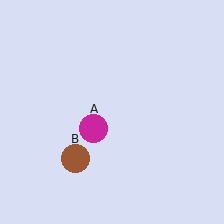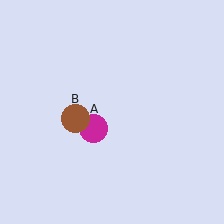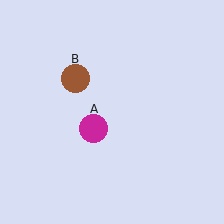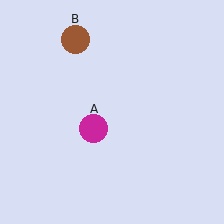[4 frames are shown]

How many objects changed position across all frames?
1 object changed position: brown circle (object B).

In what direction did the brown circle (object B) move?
The brown circle (object B) moved up.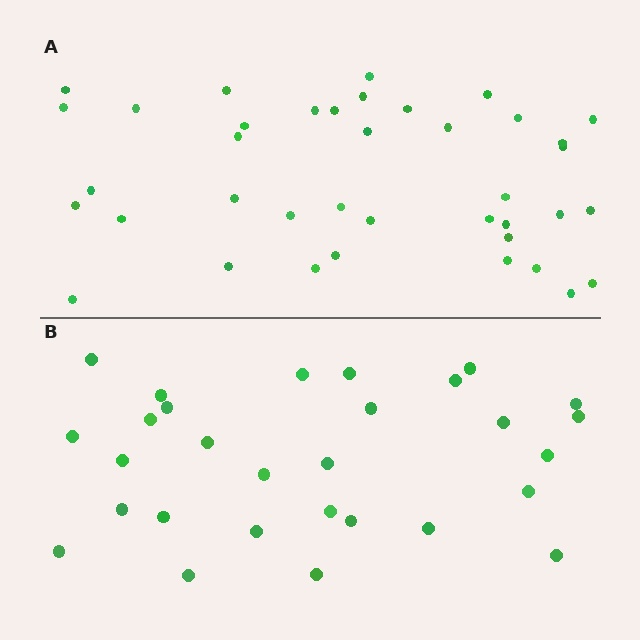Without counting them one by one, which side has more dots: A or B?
Region A (the top region) has more dots.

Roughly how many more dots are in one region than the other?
Region A has roughly 10 or so more dots than region B.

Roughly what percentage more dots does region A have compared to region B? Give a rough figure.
About 35% more.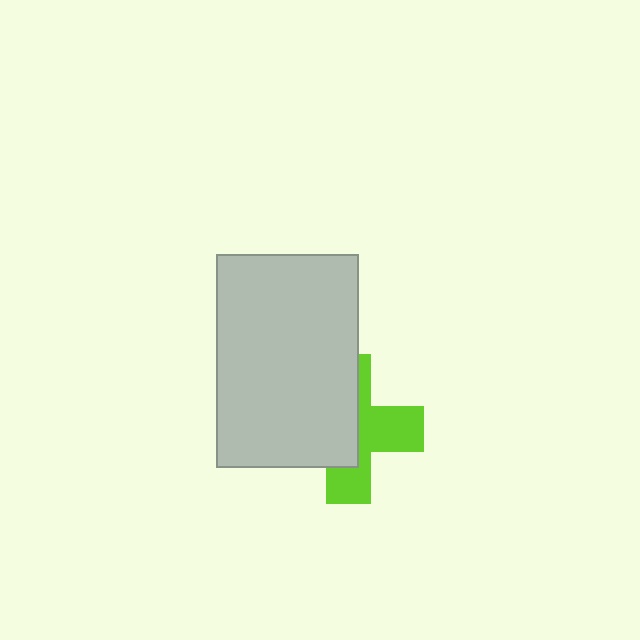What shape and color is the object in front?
The object in front is a light gray rectangle.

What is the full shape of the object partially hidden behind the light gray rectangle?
The partially hidden object is a lime cross.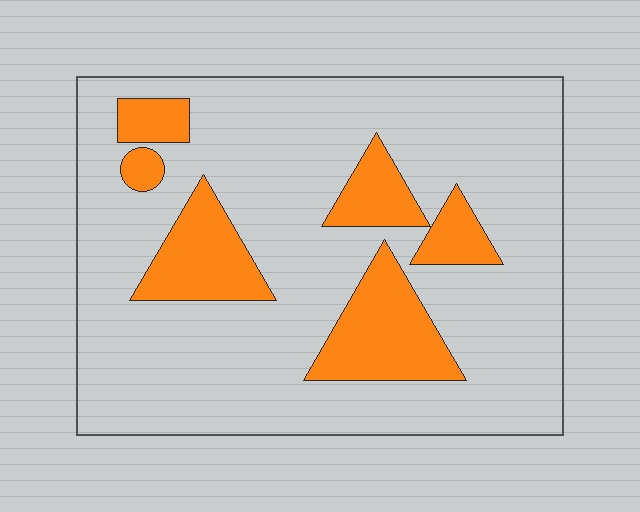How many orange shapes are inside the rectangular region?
6.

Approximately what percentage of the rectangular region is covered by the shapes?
Approximately 20%.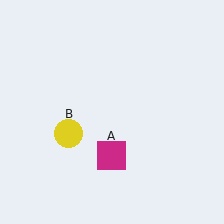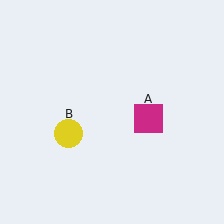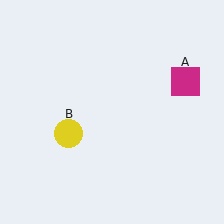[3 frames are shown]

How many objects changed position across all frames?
1 object changed position: magenta square (object A).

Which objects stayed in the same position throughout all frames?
Yellow circle (object B) remained stationary.